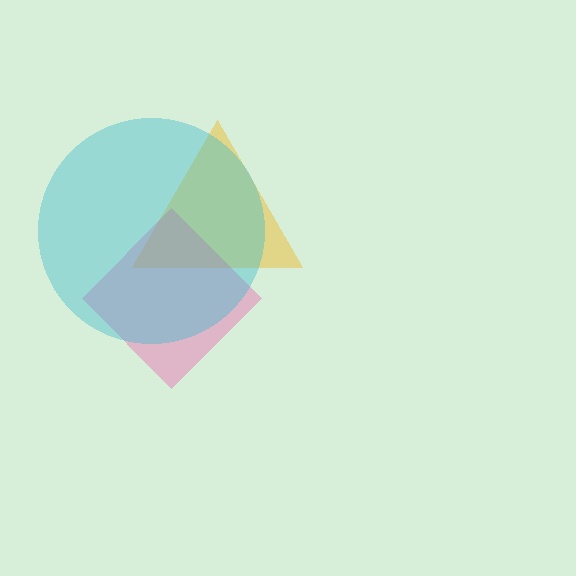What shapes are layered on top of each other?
The layered shapes are: a yellow triangle, a pink diamond, a cyan circle.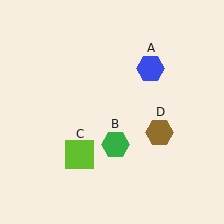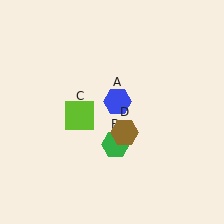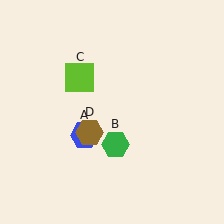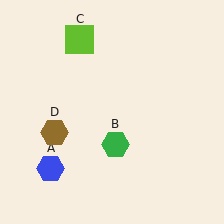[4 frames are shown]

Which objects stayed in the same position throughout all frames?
Green hexagon (object B) remained stationary.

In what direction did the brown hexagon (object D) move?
The brown hexagon (object D) moved left.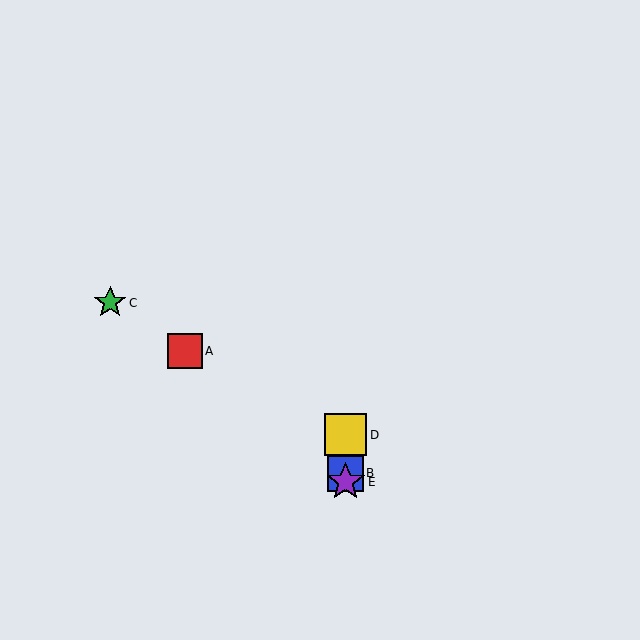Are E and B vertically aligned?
Yes, both are at x≈346.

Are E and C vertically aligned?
No, E is at x≈346 and C is at x≈110.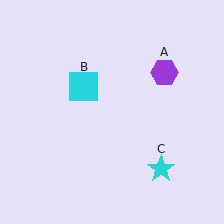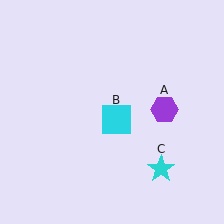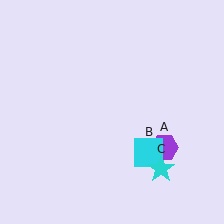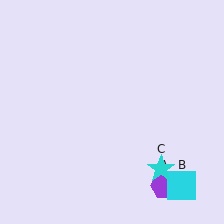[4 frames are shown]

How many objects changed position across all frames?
2 objects changed position: purple hexagon (object A), cyan square (object B).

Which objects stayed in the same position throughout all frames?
Cyan star (object C) remained stationary.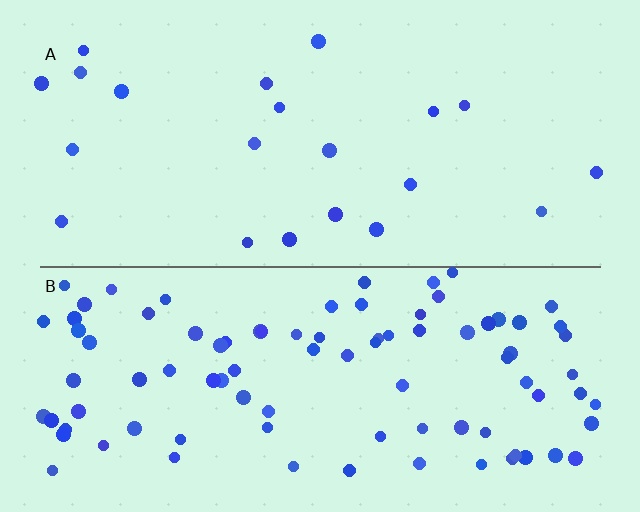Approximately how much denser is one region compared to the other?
Approximately 4.3× — region B over region A.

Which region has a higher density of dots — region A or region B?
B (the bottom).